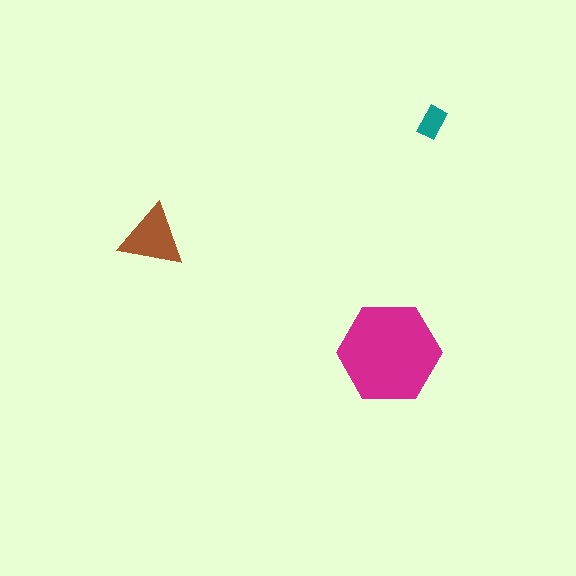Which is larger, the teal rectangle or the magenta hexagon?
The magenta hexagon.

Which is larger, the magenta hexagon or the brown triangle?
The magenta hexagon.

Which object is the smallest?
The teal rectangle.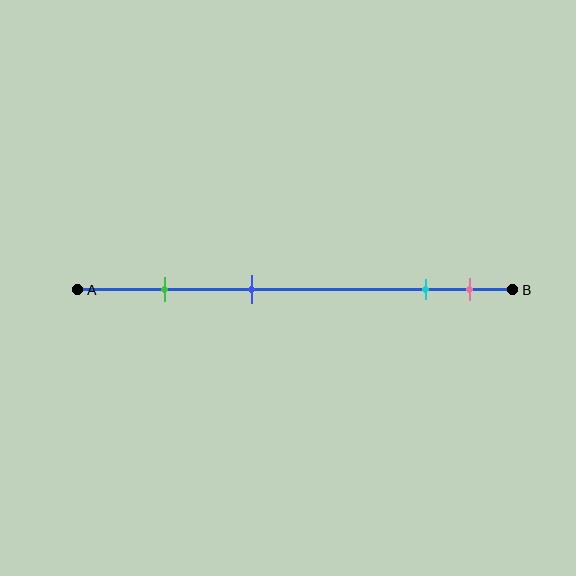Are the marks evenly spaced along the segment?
No, the marks are not evenly spaced.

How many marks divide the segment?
There are 4 marks dividing the segment.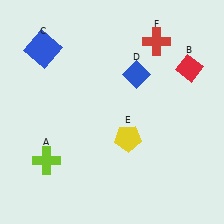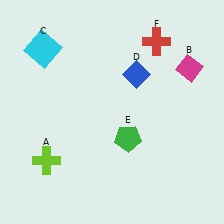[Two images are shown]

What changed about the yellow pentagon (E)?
In Image 1, E is yellow. In Image 2, it changed to green.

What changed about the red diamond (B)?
In Image 1, B is red. In Image 2, it changed to magenta.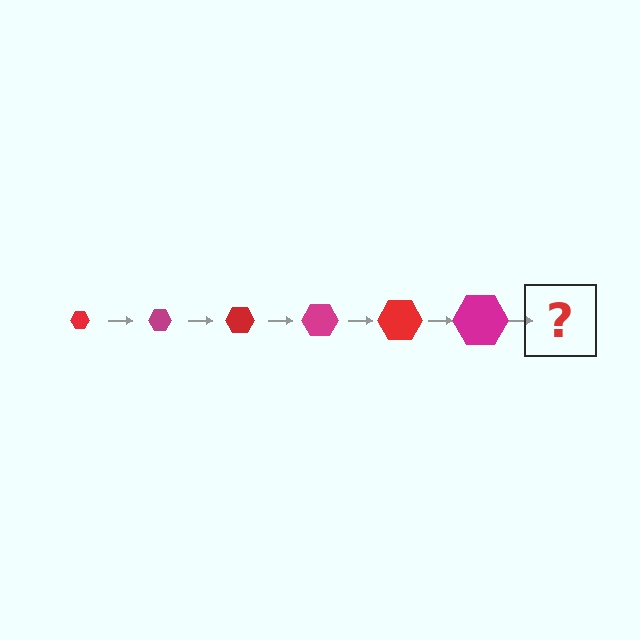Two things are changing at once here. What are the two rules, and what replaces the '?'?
The two rules are that the hexagon grows larger each step and the color cycles through red and magenta. The '?' should be a red hexagon, larger than the previous one.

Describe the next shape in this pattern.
It should be a red hexagon, larger than the previous one.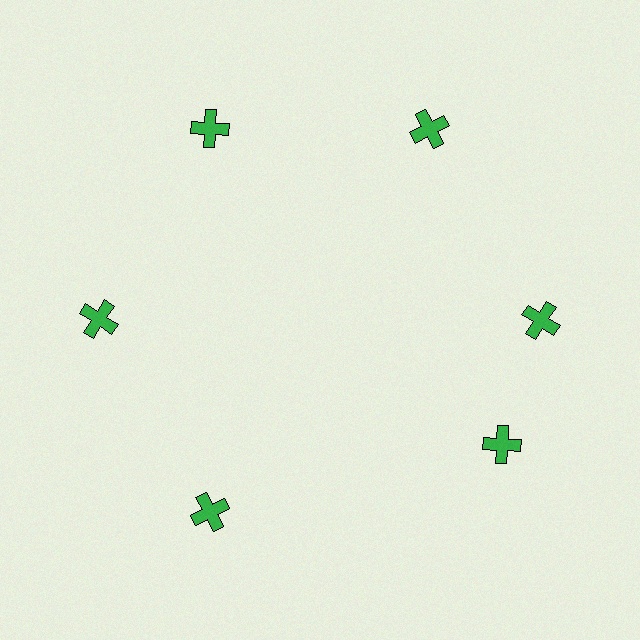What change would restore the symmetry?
The symmetry would be restored by rotating it back into even spacing with its neighbors so that all 6 crosses sit at equal angles and equal distance from the center.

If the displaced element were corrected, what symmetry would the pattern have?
It would have 6-fold rotational symmetry — the pattern would map onto itself every 60 degrees.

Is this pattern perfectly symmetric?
No. The 6 green crosses are arranged in a ring, but one element near the 5 o'clock position is rotated out of alignment along the ring, breaking the 6-fold rotational symmetry.